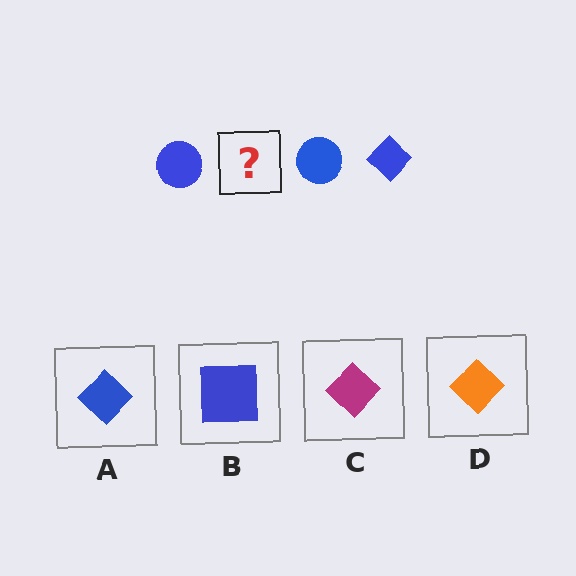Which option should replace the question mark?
Option A.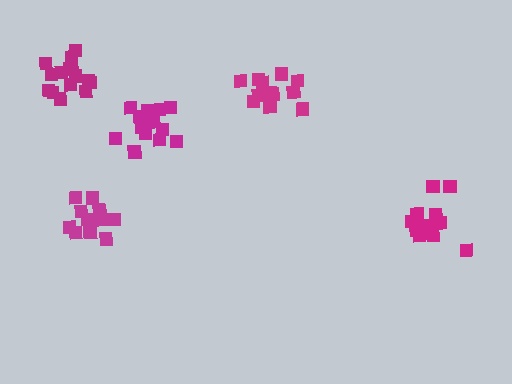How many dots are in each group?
Group 1: 16 dots, Group 2: 17 dots, Group 3: 13 dots, Group 4: 13 dots, Group 5: 17 dots (76 total).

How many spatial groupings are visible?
There are 5 spatial groupings.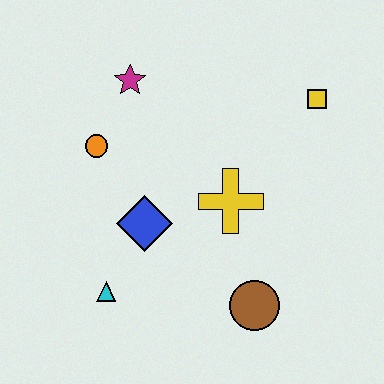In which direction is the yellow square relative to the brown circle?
The yellow square is above the brown circle.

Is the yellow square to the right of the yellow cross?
Yes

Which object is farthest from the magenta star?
The brown circle is farthest from the magenta star.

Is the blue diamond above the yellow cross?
No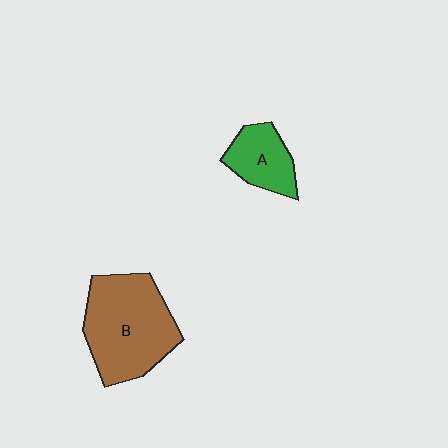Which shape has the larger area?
Shape B (brown).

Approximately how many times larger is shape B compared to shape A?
Approximately 2.2 times.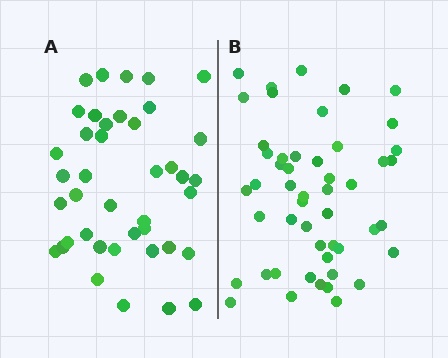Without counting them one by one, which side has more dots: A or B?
Region B (the right region) has more dots.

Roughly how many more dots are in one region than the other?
Region B has roughly 8 or so more dots than region A.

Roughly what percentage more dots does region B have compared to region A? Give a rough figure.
About 20% more.